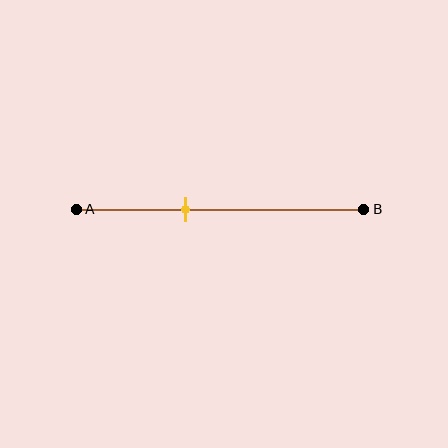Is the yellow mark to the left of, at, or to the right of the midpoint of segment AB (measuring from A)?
The yellow mark is to the left of the midpoint of segment AB.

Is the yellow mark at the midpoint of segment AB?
No, the mark is at about 40% from A, not at the 50% midpoint.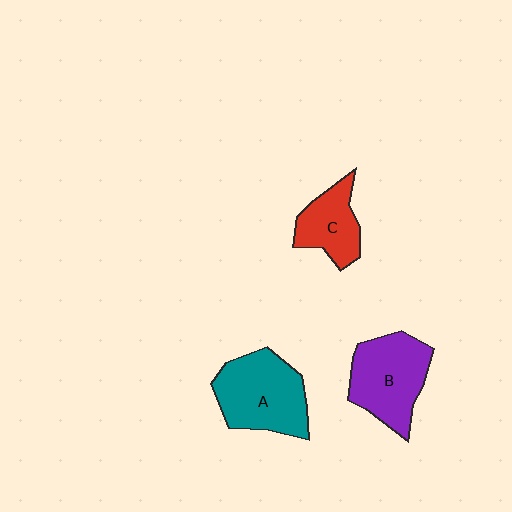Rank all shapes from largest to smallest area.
From largest to smallest: A (teal), B (purple), C (red).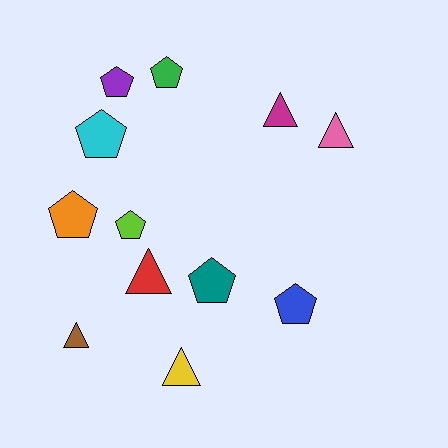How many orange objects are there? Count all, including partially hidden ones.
There is 1 orange object.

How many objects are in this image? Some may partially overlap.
There are 12 objects.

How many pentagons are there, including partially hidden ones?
There are 7 pentagons.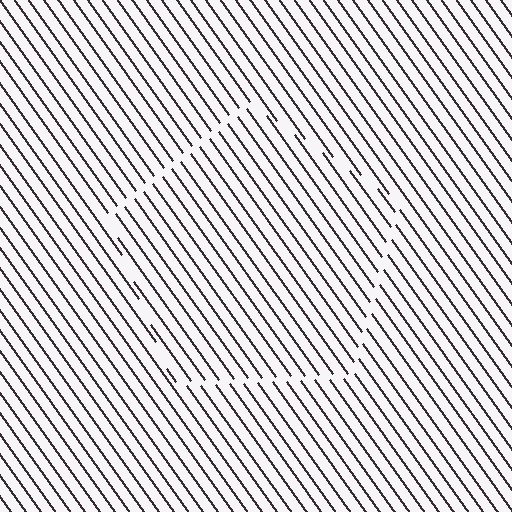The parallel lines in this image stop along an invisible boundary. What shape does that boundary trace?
An illusory pentagon. The interior of the shape contains the same grating, shifted by half a period — the contour is defined by the phase discontinuity where line-ends from the inner and outer gratings abut.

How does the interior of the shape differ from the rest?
The interior of the shape contains the same grating, shifted by half a period — the contour is defined by the phase discontinuity where line-ends from the inner and outer gratings abut.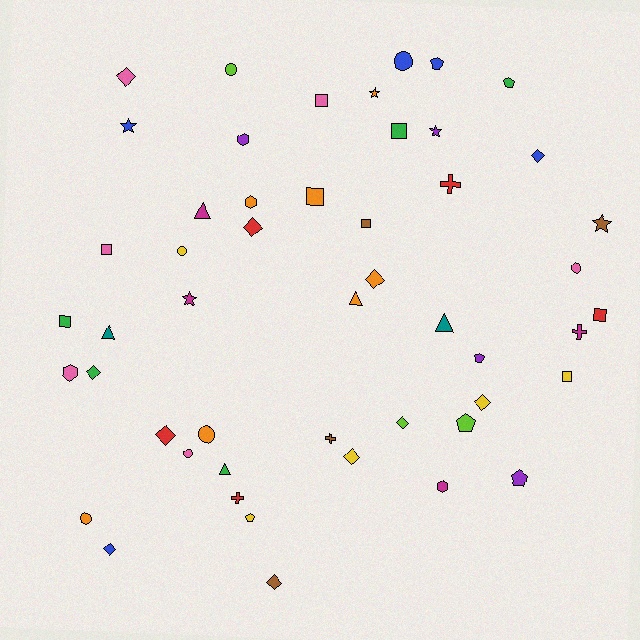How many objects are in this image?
There are 50 objects.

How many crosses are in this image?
There are 4 crosses.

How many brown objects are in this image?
There are 4 brown objects.